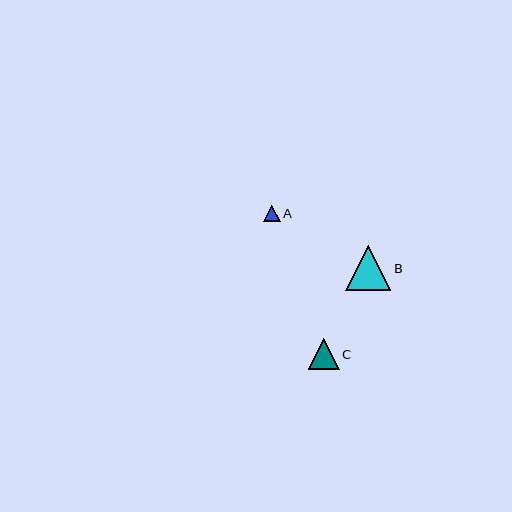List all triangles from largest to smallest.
From largest to smallest: B, C, A.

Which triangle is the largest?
Triangle B is the largest with a size of approximately 45 pixels.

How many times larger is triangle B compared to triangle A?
Triangle B is approximately 2.8 times the size of triangle A.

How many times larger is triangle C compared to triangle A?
Triangle C is approximately 1.9 times the size of triangle A.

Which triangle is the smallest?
Triangle A is the smallest with a size of approximately 16 pixels.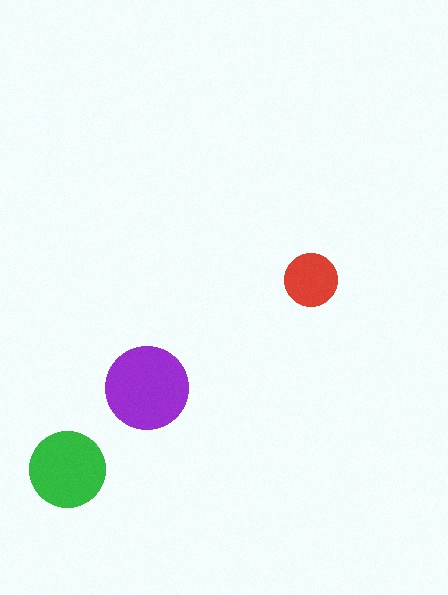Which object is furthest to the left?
The green circle is leftmost.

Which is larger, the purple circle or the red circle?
The purple one.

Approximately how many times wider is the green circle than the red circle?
About 1.5 times wider.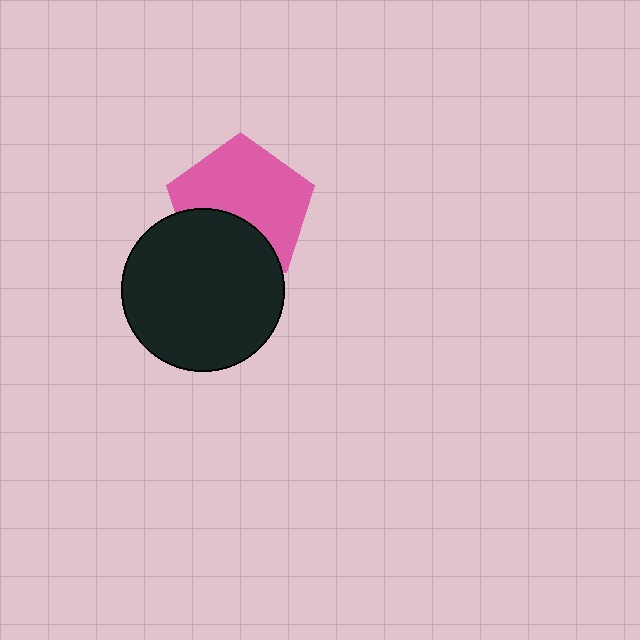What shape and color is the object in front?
The object in front is a black circle.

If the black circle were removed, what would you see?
You would see the complete pink pentagon.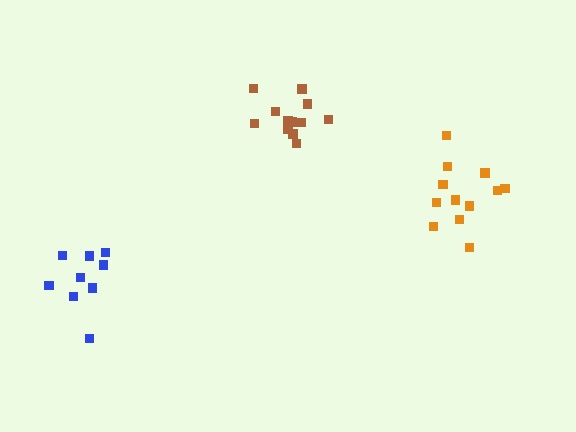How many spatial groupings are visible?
There are 3 spatial groupings.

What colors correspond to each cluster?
The clusters are colored: orange, brown, blue.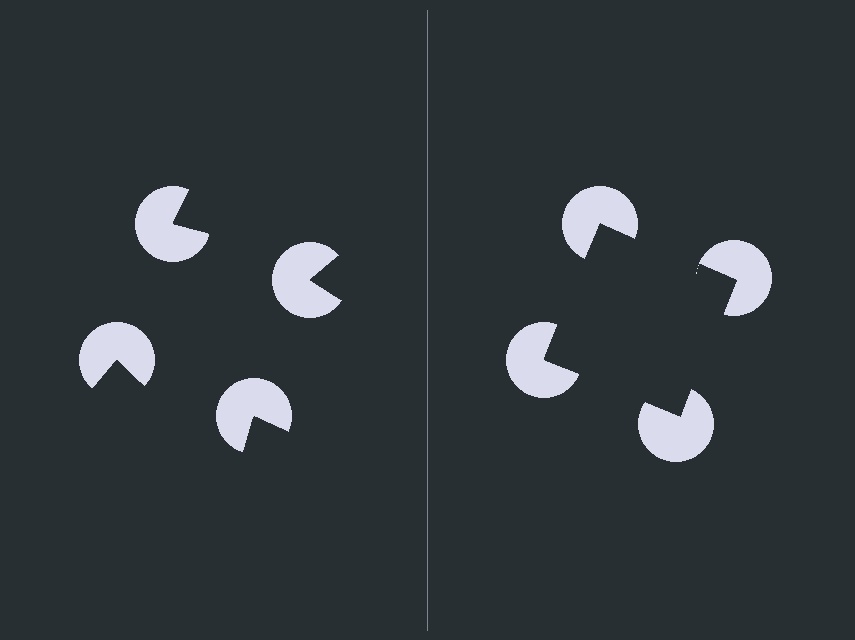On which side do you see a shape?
An illusory square appears on the right side. On the left side the wedge cuts are rotated, so no coherent shape forms.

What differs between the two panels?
The pac-man discs are positioned identically on both sides; only the wedge orientations differ. On the right they align to a square; on the left they are misaligned.